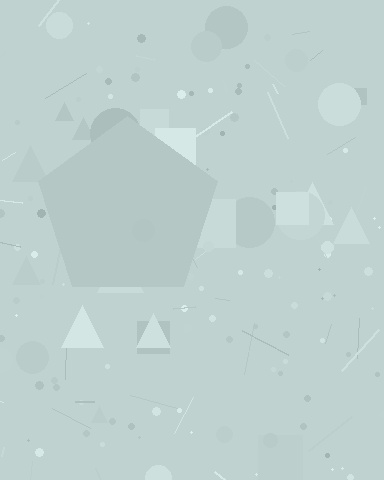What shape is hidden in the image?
A pentagon is hidden in the image.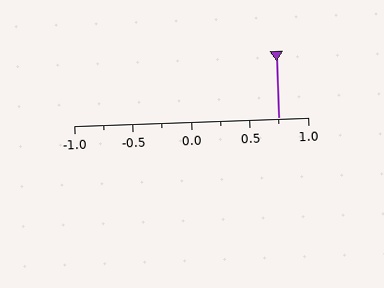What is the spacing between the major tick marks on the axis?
The major ticks are spaced 0.5 apart.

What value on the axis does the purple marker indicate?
The marker indicates approximately 0.75.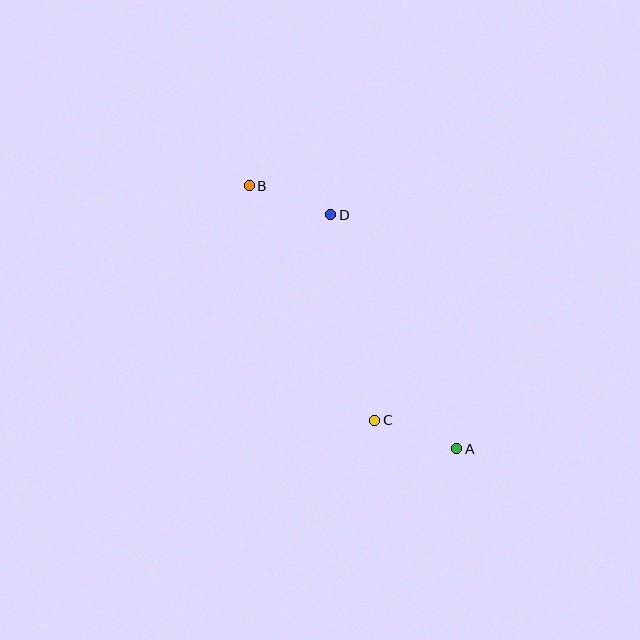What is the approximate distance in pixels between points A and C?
The distance between A and C is approximately 87 pixels.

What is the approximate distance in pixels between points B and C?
The distance between B and C is approximately 267 pixels.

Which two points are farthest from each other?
Points A and B are farthest from each other.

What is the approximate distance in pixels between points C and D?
The distance between C and D is approximately 210 pixels.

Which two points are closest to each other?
Points B and D are closest to each other.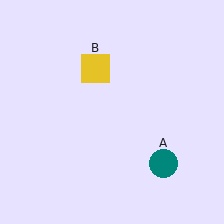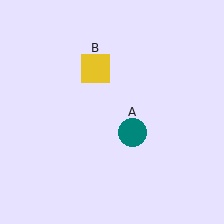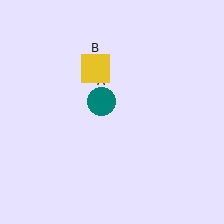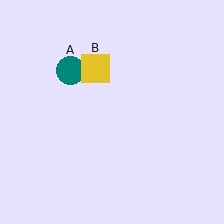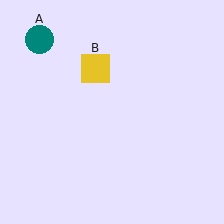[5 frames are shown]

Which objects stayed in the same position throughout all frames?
Yellow square (object B) remained stationary.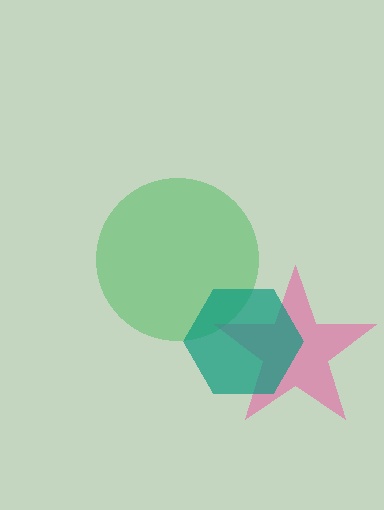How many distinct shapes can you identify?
There are 3 distinct shapes: a green circle, a pink star, a teal hexagon.